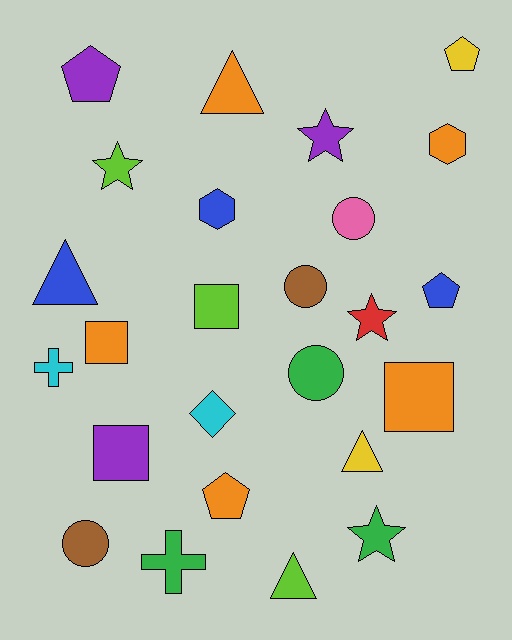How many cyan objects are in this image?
There are 2 cyan objects.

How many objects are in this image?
There are 25 objects.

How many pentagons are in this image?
There are 4 pentagons.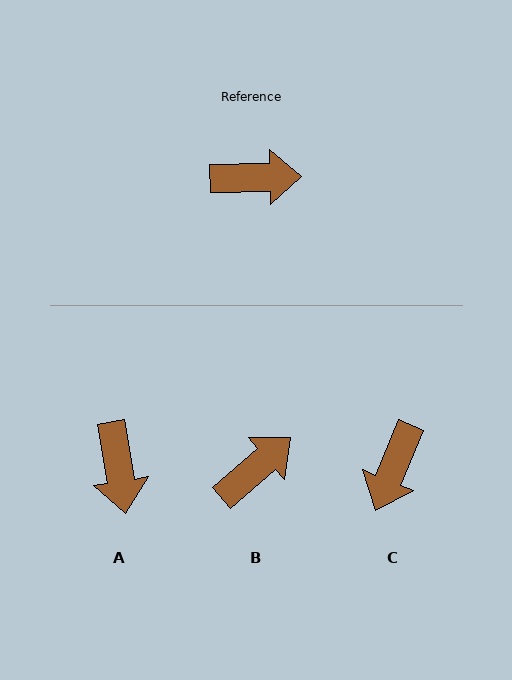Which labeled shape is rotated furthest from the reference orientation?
C, about 114 degrees away.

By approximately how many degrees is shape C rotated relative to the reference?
Approximately 114 degrees clockwise.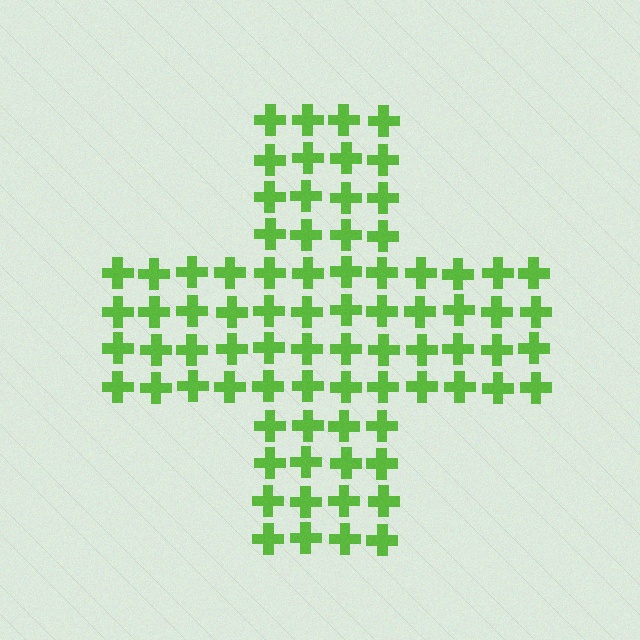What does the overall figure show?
The overall figure shows a cross.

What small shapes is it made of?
It is made of small crosses.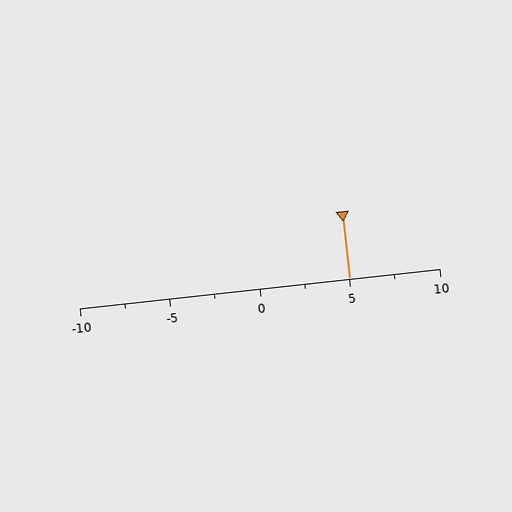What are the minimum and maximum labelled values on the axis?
The axis runs from -10 to 10.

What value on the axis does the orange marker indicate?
The marker indicates approximately 5.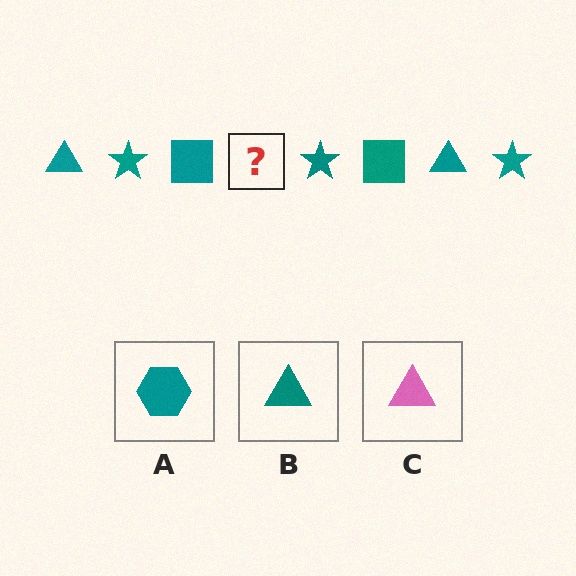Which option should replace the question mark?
Option B.